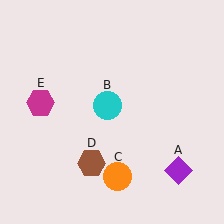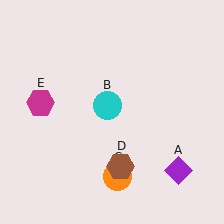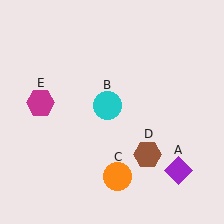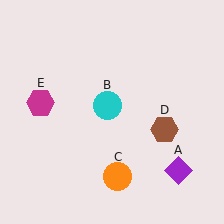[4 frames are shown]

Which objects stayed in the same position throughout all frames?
Purple diamond (object A) and cyan circle (object B) and orange circle (object C) and magenta hexagon (object E) remained stationary.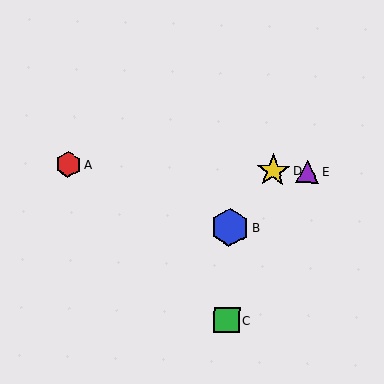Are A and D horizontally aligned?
Yes, both are at y≈165.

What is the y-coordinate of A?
Object A is at y≈165.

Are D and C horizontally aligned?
No, D is at y≈171 and C is at y≈320.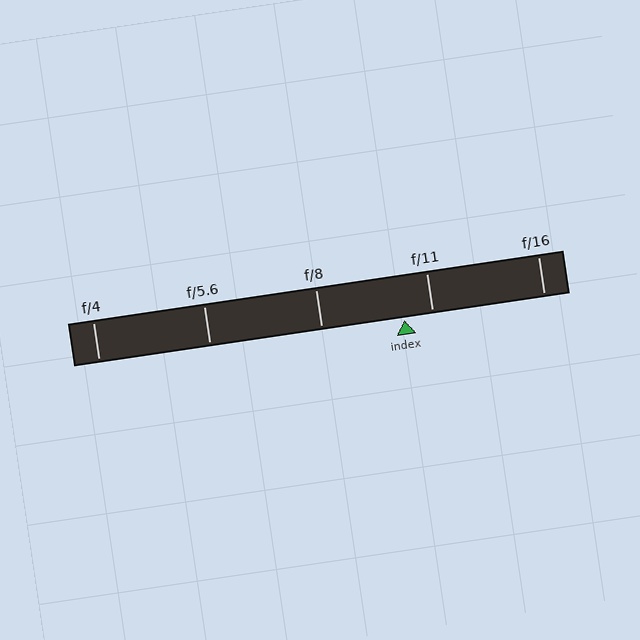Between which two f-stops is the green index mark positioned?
The index mark is between f/8 and f/11.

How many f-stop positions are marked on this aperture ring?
There are 5 f-stop positions marked.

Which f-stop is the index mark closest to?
The index mark is closest to f/11.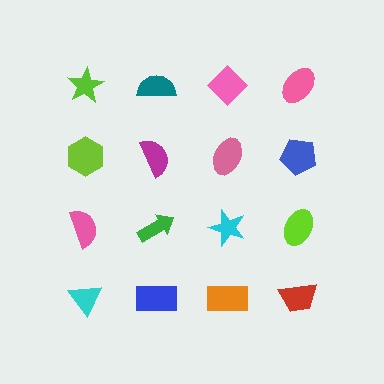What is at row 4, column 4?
A red trapezoid.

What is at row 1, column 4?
A pink ellipse.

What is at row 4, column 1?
A cyan triangle.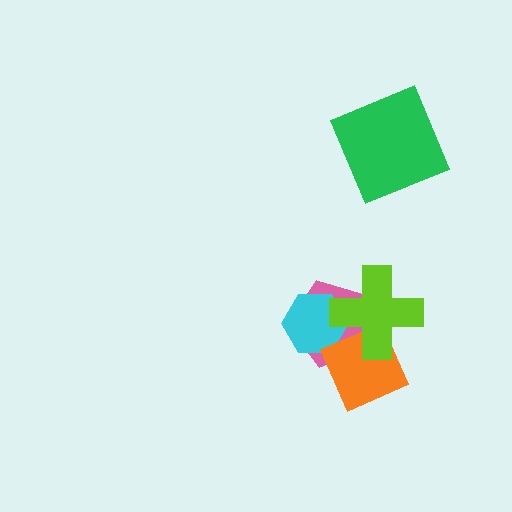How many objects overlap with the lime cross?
3 objects overlap with the lime cross.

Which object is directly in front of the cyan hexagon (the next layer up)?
The orange diamond is directly in front of the cyan hexagon.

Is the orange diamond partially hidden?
Yes, it is partially covered by another shape.